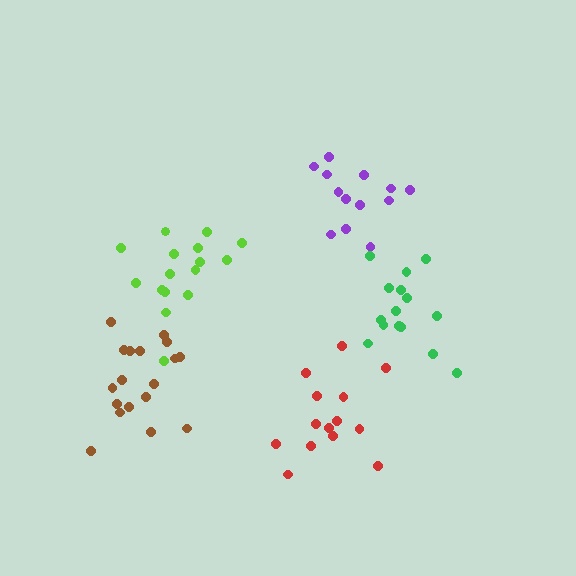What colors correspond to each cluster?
The clusters are colored: red, lime, purple, brown, green.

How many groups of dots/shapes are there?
There are 5 groups.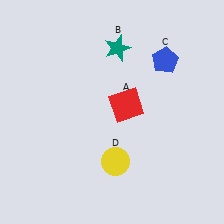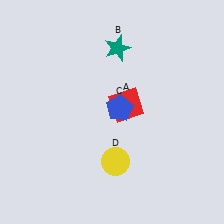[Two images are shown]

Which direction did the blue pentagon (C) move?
The blue pentagon (C) moved down.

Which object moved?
The blue pentagon (C) moved down.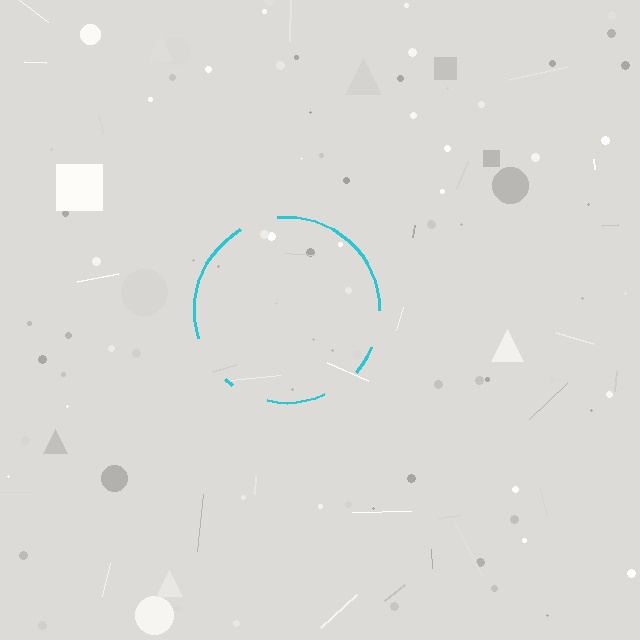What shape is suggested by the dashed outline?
The dashed outline suggests a circle.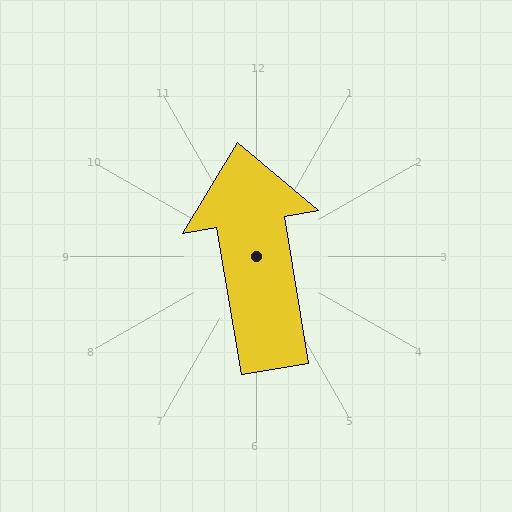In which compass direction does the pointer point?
North.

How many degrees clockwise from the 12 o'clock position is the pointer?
Approximately 350 degrees.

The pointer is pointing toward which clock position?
Roughly 12 o'clock.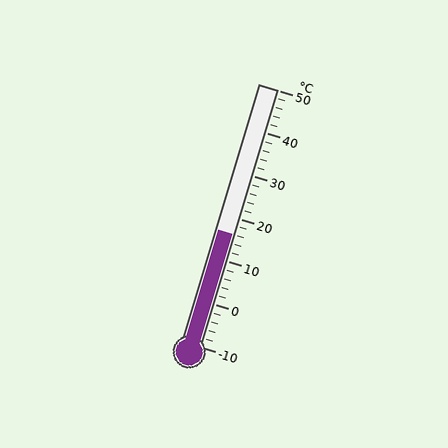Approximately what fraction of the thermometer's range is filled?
The thermometer is filled to approximately 45% of its range.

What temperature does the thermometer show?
The thermometer shows approximately 16°C.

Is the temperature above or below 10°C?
The temperature is above 10°C.